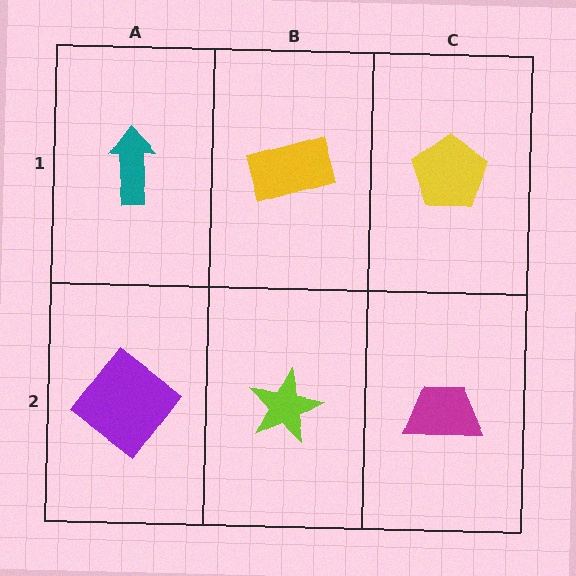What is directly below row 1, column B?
A lime star.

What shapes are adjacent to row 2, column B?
A yellow rectangle (row 1, column B), a purple diamond (row 2, column A), a magenta trapezoid (row 2, column C).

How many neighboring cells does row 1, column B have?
3.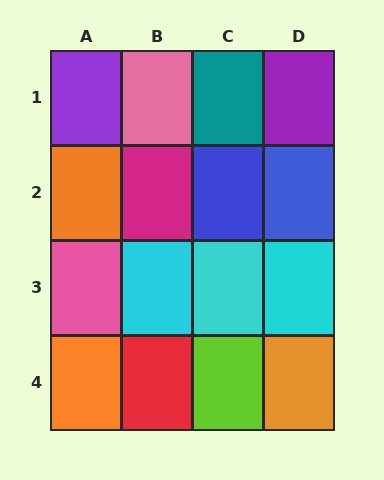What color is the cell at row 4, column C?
Lime.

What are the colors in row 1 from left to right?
Purple, pink, teal, purple.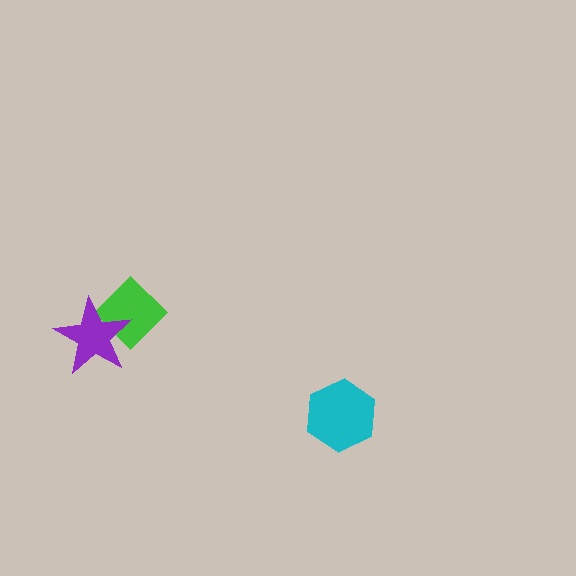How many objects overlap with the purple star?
1 object overlaps with the purple star.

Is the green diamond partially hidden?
Yes, it is partially covered by another shape.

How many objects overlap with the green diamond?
1 object overlaps with the green diamond.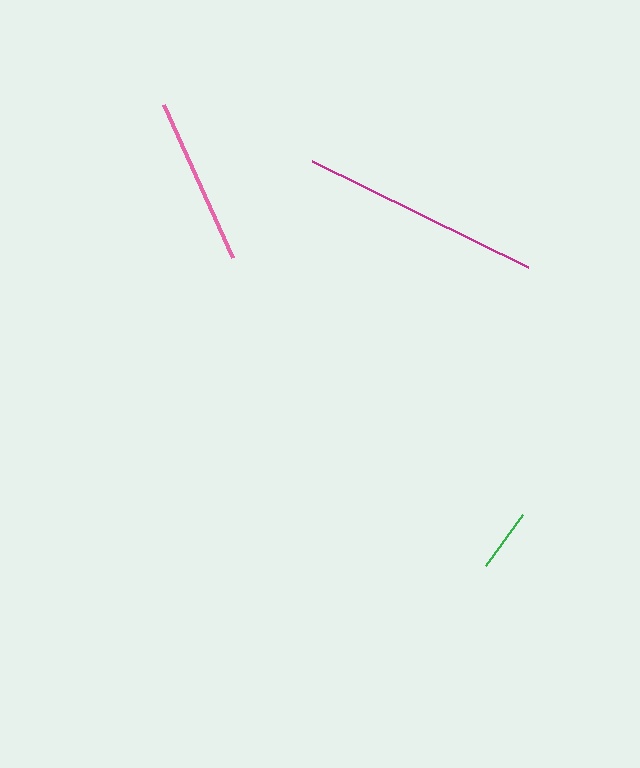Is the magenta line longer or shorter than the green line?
The magenta line is longer than the green line.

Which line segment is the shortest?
The green line is the shortest at approximately 64 pixels.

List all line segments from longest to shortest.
From longest to shortest: magenta, pink, green.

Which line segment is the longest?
The magenta line is the longest at approximately 241 pixels.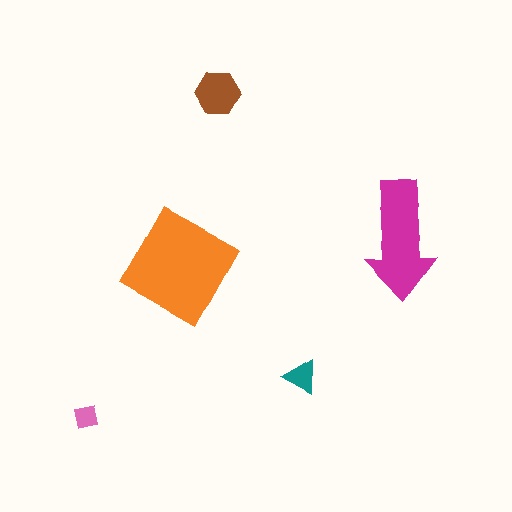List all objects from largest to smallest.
The orange square, the magenta arrow, the brown hexagon, the teal triangle, the pink square.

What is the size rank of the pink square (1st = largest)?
5th.